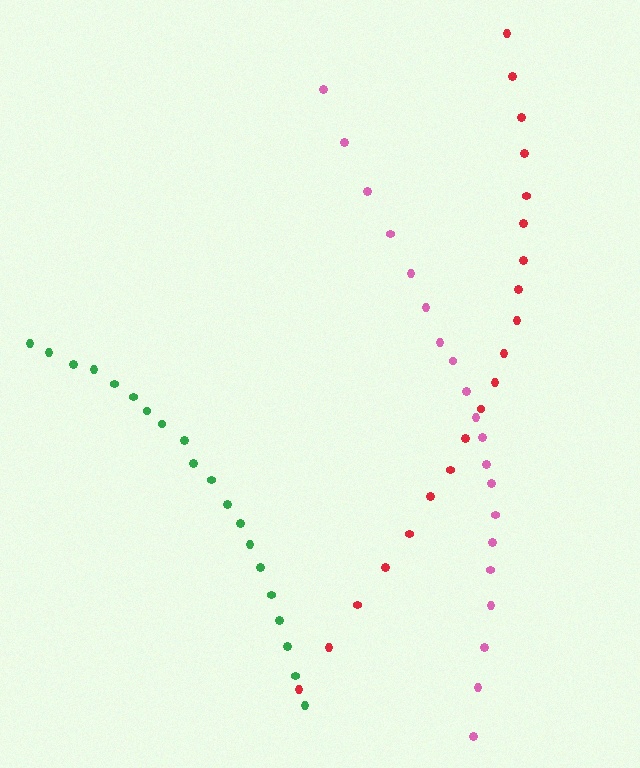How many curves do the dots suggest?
There are 3 distinct paths.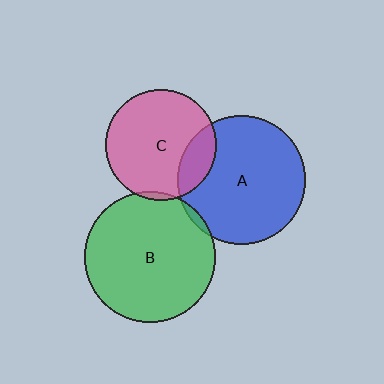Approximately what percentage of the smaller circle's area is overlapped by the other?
Approximately 20%.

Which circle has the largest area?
Circle B (green).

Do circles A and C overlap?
Yes.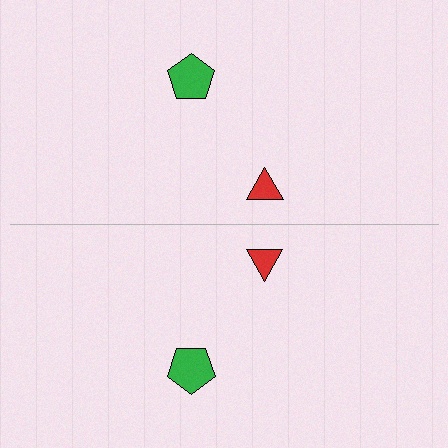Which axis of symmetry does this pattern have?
The pattern has a horizontal axis of symmetry running through the center of the image.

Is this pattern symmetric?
Yes, this pattern has bilateral (reflection) symmetry.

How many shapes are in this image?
There are 4 shapes in this image.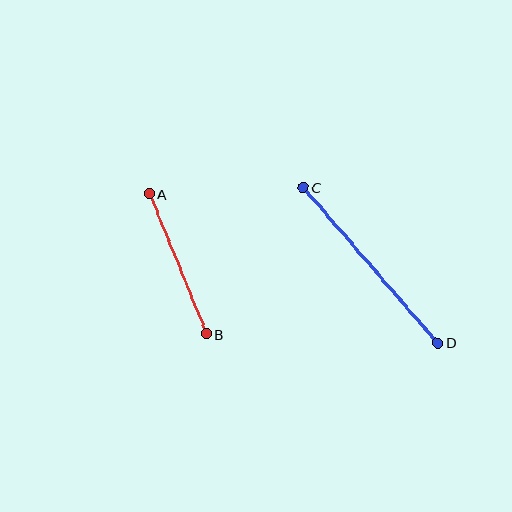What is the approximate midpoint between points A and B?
The midpoint is at approximately (178, 264) pixels.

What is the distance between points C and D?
The distance is approximately 205 pixels.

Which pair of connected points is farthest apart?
Points C and D are farthest apart.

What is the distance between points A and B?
The distance is approximately 151 pixels.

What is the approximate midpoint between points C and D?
The midpoint is at approximately (370, 265) pixels.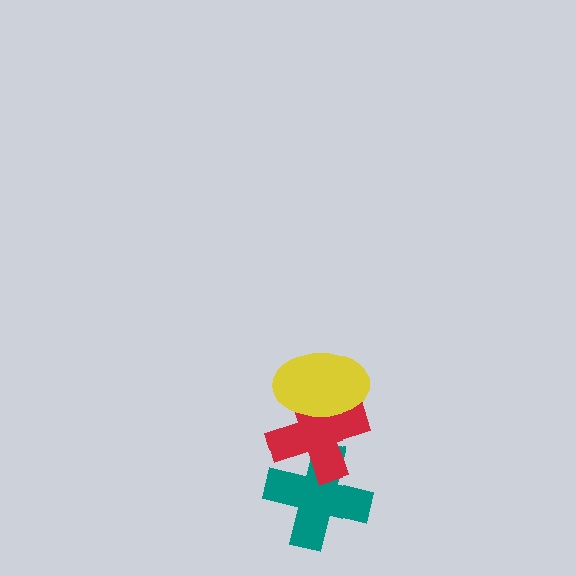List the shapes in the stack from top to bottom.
From top to bottom: the yellow ellipse, the red cross, the teal cross.